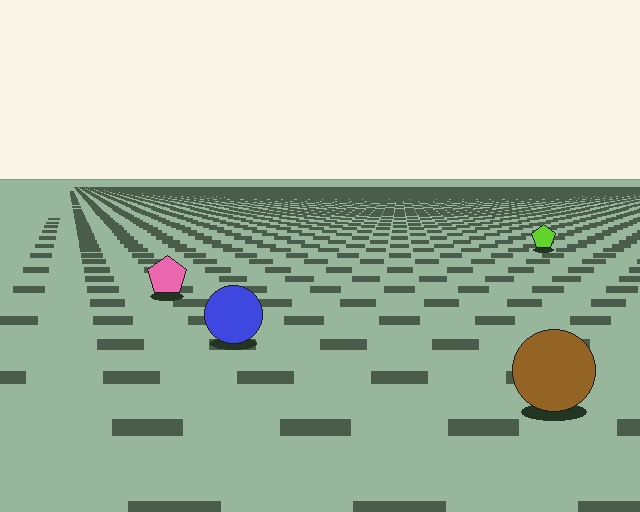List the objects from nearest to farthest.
From nearest to farthest: the brown circle, the blue circle, the pink pentagon, the lime pentagon.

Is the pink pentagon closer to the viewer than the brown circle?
No. The brown circle is closer — you can tell from the texture gradient: the ground texture is coarser near it.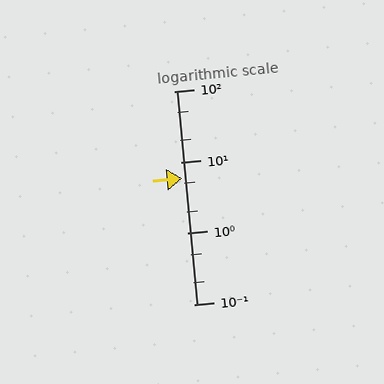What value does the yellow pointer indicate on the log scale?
The pointer indicates approximately 5.9.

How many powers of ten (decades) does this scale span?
The scale spans 3 decades, from 0.1 to 100.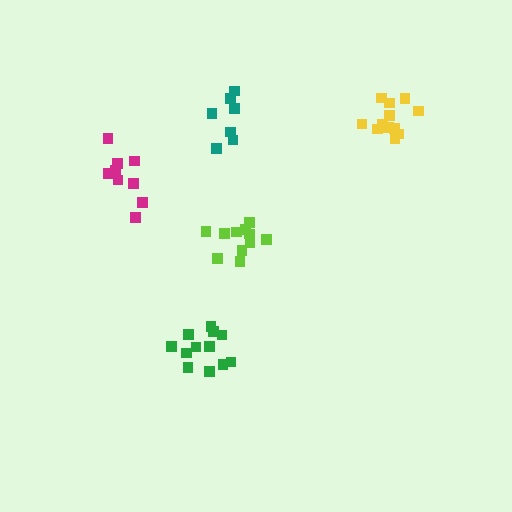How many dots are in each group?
Group 1: 12 dots, Group 2: 7 dots, Group 3: 11 dots, Group 4: 9 dots, Group 5: 12 dots (51 total).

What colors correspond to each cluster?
The clusters are colored: green, teal, lime, magenta, yellow.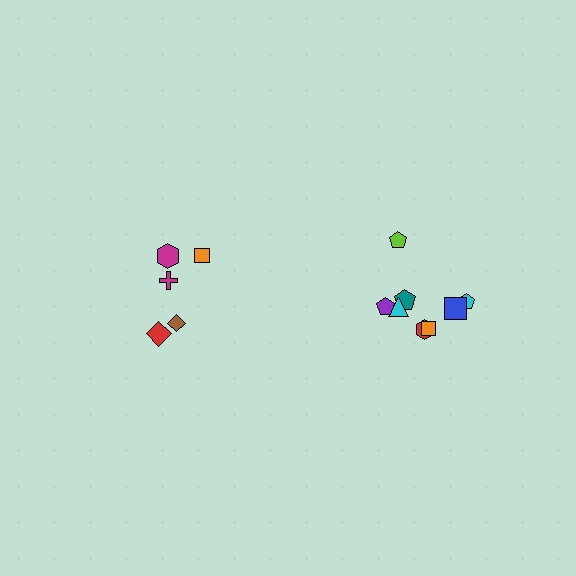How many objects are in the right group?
There are 8 objects.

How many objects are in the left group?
There are 5 objects.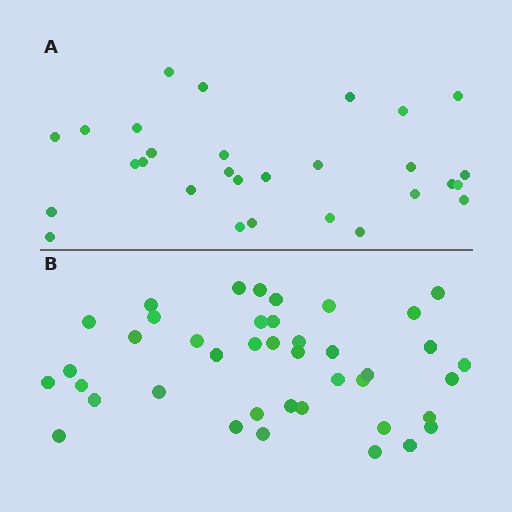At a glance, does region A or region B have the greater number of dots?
Region B (the bottom region) has more dots.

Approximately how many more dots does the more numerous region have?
Region B has roughly 12 or so more dots than region A.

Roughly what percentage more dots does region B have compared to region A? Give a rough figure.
About 40% more.